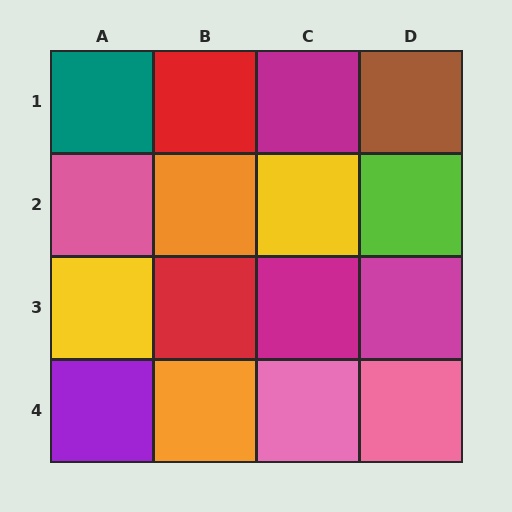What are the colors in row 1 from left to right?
Teal, red, magenta, brown.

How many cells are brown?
1 cell is brown.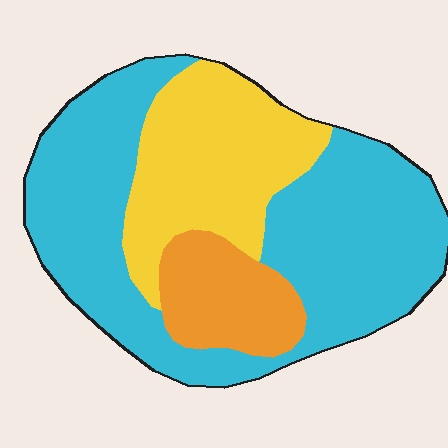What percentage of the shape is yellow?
Yellow takes up about one quarter (1/4) of the shape.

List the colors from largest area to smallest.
From largest to smallest: cyan, yellow, orange.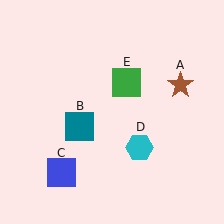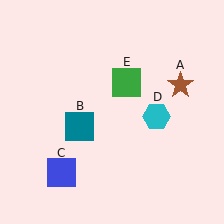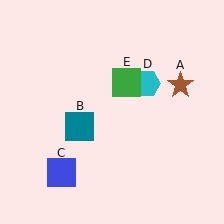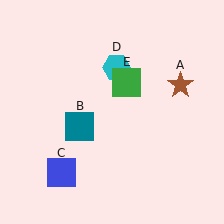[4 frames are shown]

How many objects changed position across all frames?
1 object changed position: cyan hexagon (object D).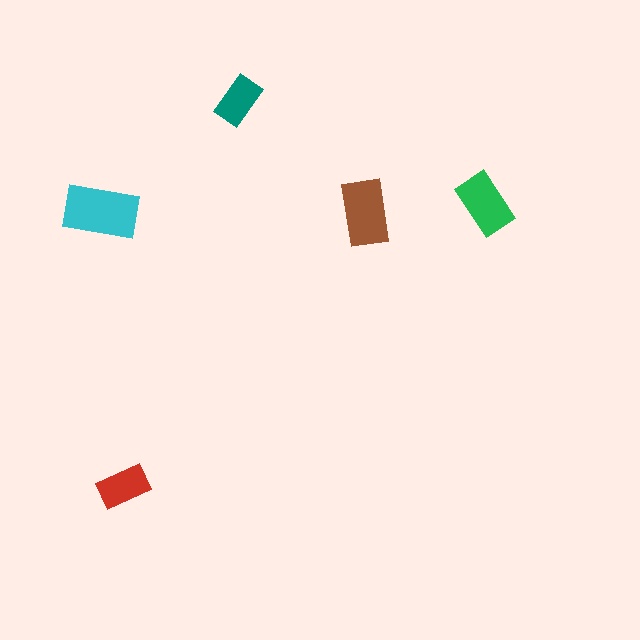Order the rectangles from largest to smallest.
the cyan one, the brown one, the green one, the red one, the teal one.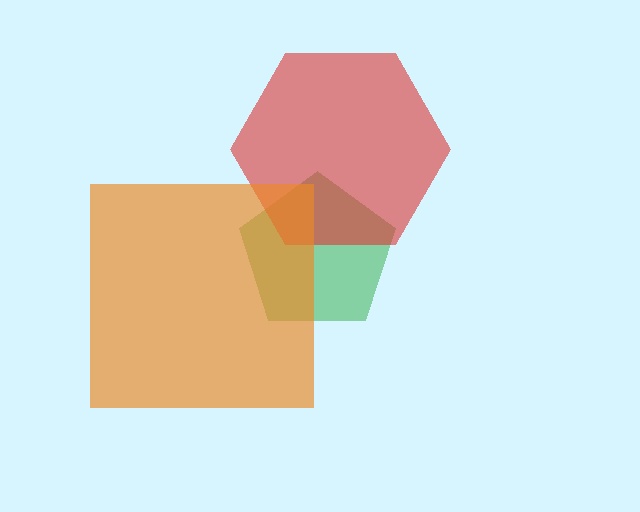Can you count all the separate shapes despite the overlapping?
Yes, there are 3 separate shapes.